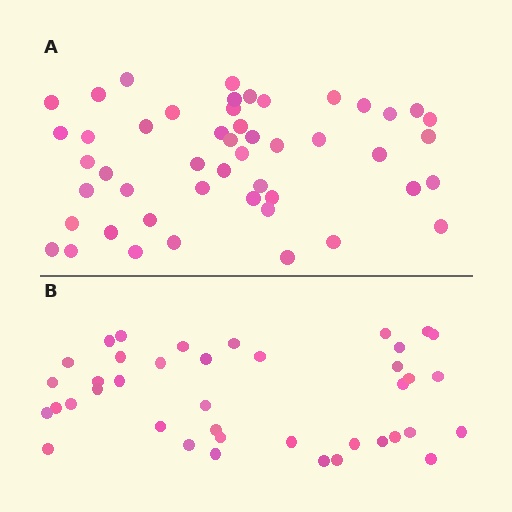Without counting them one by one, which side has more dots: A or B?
Region A (the top region) has more dots.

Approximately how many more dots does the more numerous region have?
Region A has roughly 8 or so more dots than region B.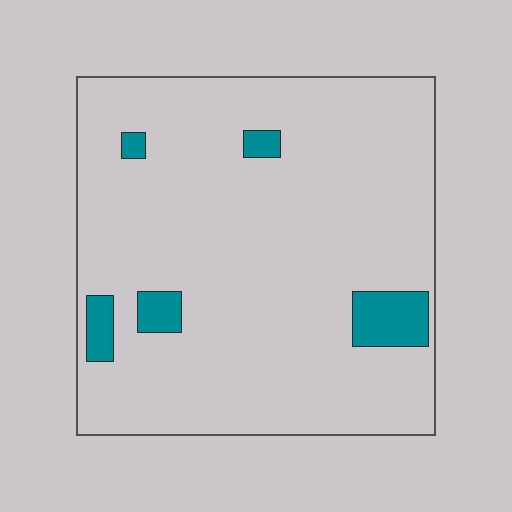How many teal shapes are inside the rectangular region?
5.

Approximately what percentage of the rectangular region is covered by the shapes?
Approximately 10%.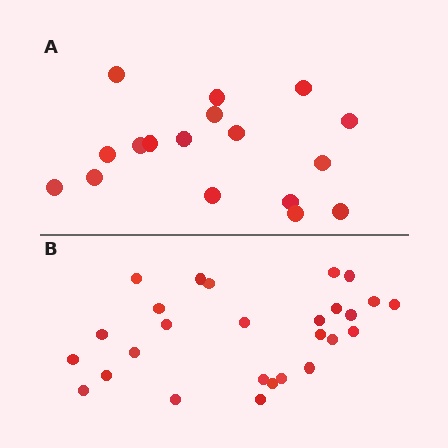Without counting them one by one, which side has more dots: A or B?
Region B (the bottom region) has more dots.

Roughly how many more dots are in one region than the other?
Region B has roughly 10 or so more dots than region A.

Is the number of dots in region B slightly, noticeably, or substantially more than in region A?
Region B has substantially more. The ratio is roughly 1.6 to 1.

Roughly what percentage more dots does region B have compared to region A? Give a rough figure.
About 60% more.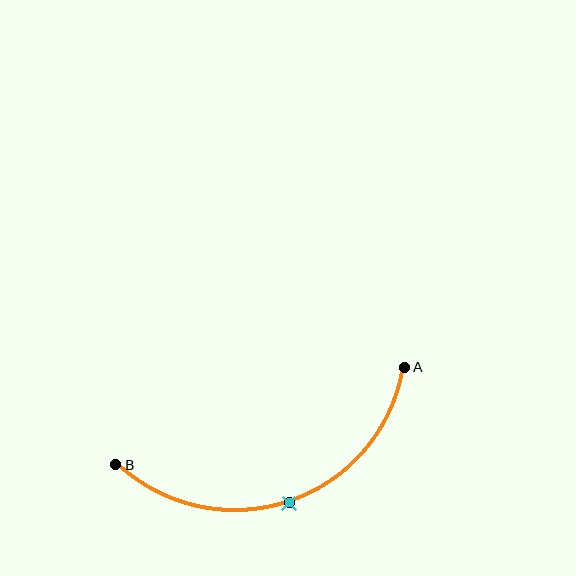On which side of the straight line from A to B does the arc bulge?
The arc bulges below the straight line connecting A and B.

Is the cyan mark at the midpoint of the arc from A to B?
Yes. The cyan mark lies on the arc at equal arc-length from both A and B — it is the arc midpoint.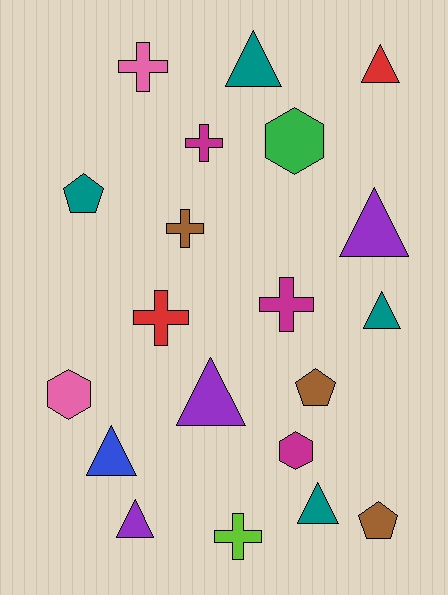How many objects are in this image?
There are 20 objects.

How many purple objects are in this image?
There are 3 purple objects.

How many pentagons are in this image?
There are 3 pentagons.